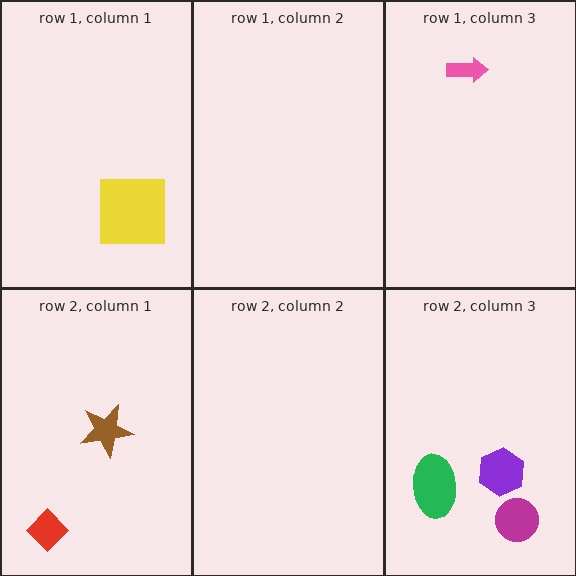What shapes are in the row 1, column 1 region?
The yellow square.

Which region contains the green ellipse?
The row 2, column 3 region.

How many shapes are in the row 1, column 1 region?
1.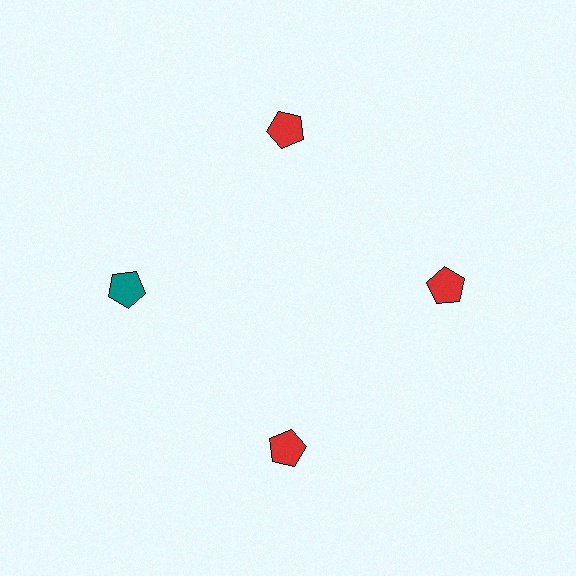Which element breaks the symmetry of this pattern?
The teal pentagon at roughly the 9 o'clock position breaks the symmetry. All other shapes are red pentagons.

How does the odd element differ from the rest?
It has a different color: teal instead of red.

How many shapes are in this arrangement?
There are 4 shapes arranged in a ring pattern.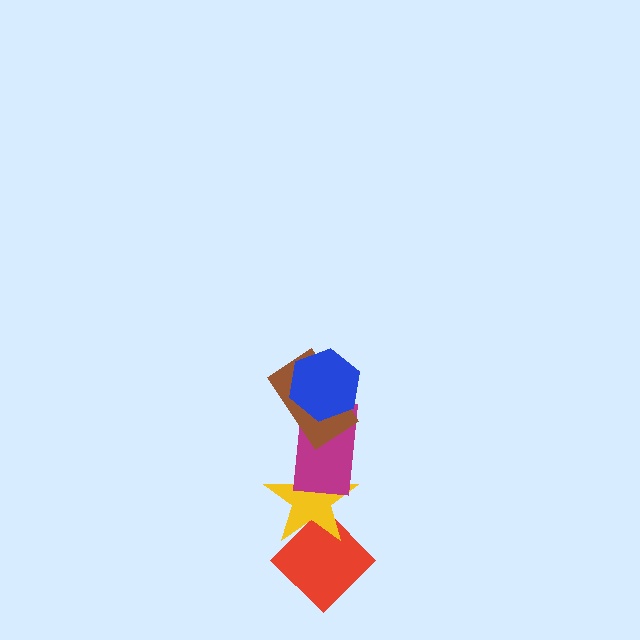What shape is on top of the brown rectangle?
The blue hexagon is on top of the brown rectangle.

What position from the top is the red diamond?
The red diamond is 5th from the top.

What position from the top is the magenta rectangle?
The magenta rectangle is 3rd from the top.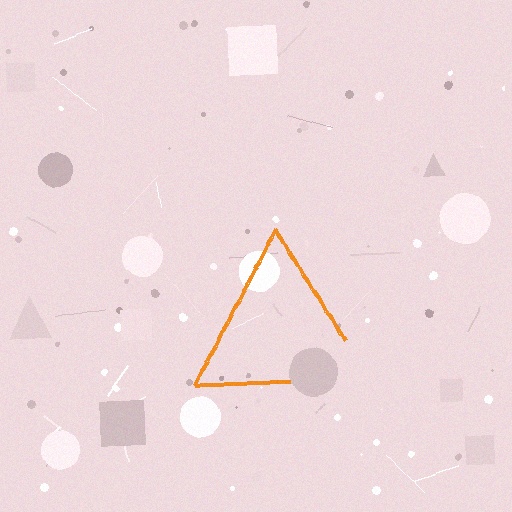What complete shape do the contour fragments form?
The contour fragments form a triangle.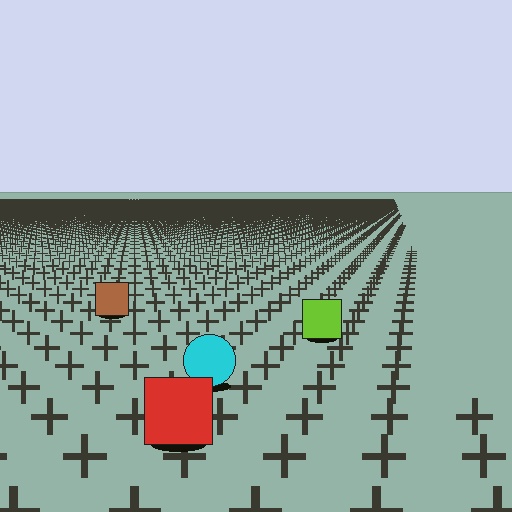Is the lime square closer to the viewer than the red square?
No. The red square is closer — you can tell from the texture gradient: the ground texture is coarser near it.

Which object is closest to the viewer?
The red square is closest. The texture marks near it are larger and more spread out.